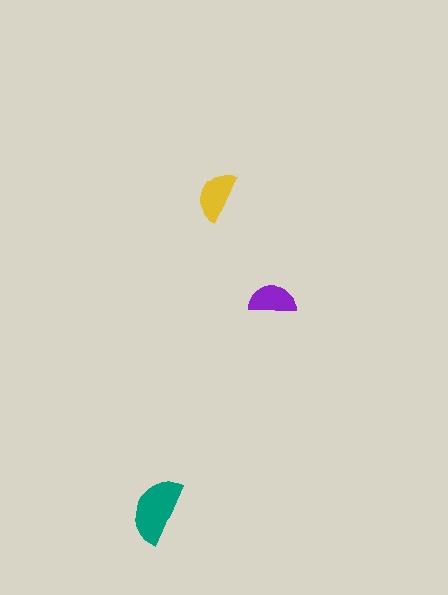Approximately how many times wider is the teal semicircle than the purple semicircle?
About 1.5 times wider.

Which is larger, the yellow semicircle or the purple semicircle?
The yellow one.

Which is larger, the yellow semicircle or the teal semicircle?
The teal one.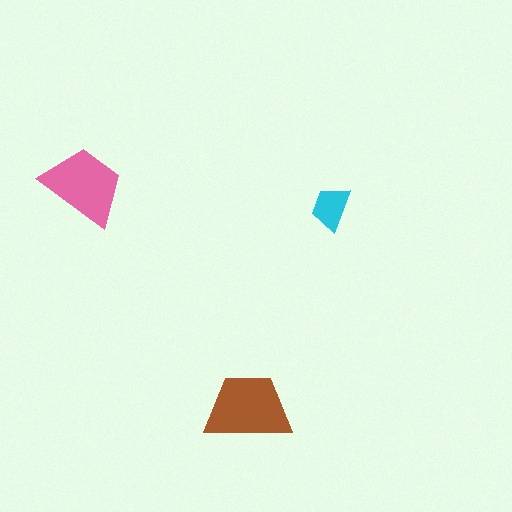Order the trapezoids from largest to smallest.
the brown one, the pink one, the cyan one.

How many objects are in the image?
There are 3 objects in the image.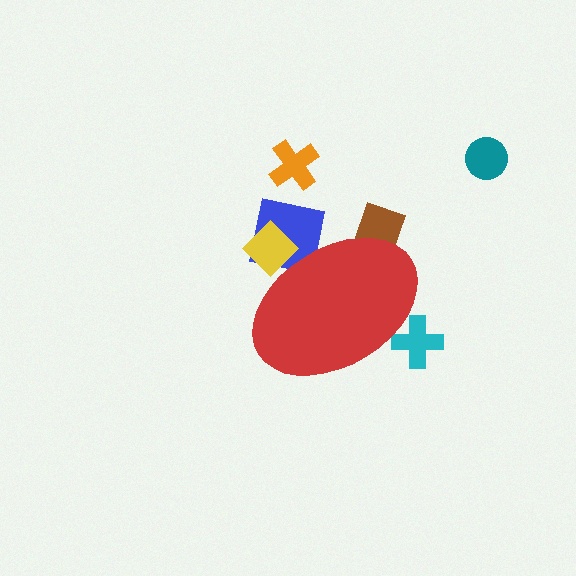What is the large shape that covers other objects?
A red ellipse.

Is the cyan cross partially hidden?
Yes, the cyan cross is partially hidden behind the red ellipse.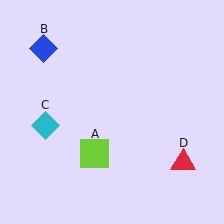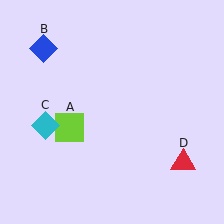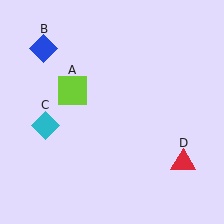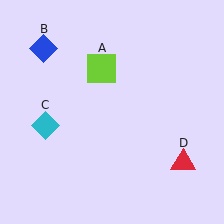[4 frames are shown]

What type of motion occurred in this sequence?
The lime square (object A) rotated clockwise around the center of the scene.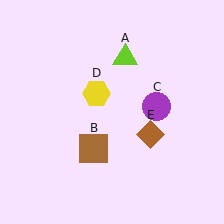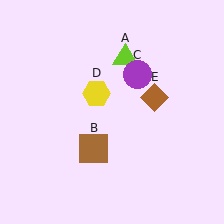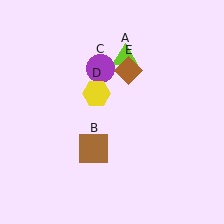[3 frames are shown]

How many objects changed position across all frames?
2 objects changed position: purple circle (object C), brown diamond (object E).